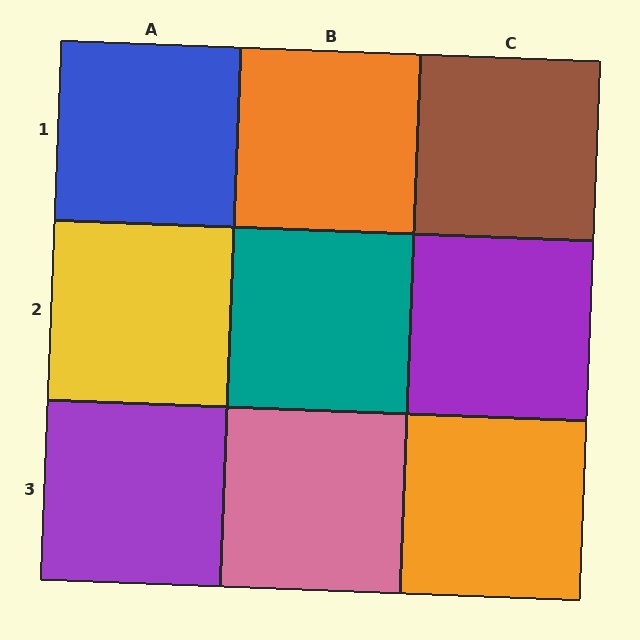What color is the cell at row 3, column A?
Purple.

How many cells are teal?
1 cell is teal.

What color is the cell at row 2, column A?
Yellow.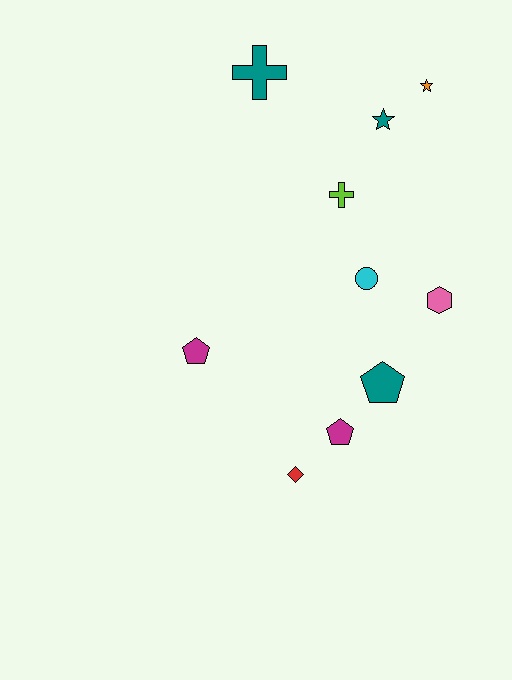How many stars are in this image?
There are 2 stars.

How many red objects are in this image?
There is 1 red object.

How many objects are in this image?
There are 10 objects.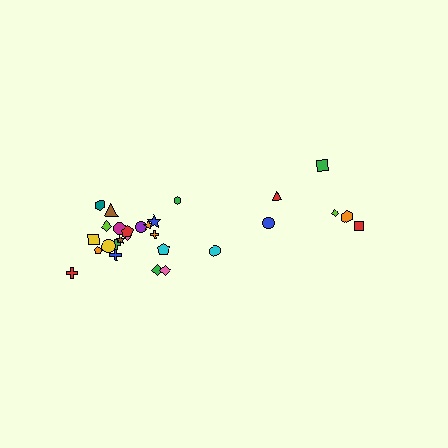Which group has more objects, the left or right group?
The left group.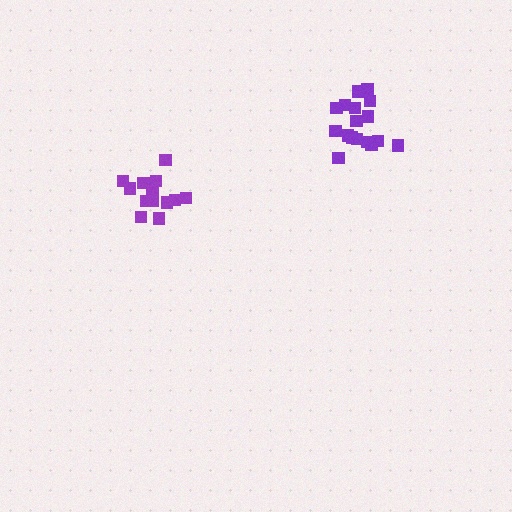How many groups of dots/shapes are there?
There are 2 groups.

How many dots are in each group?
Group 1: 14 dots, Group 2: 17 dots (31 total).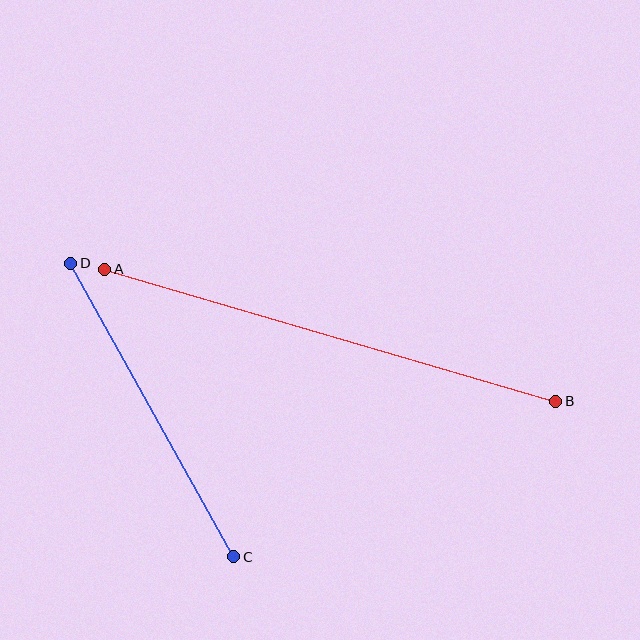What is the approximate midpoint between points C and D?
The midpoint is at approximately (152, 410) pixels.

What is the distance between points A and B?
The distance is approximately 470 pixels.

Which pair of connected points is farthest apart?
Points A and B are farthest apart.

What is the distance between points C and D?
The distance is approximately 336 pixels.